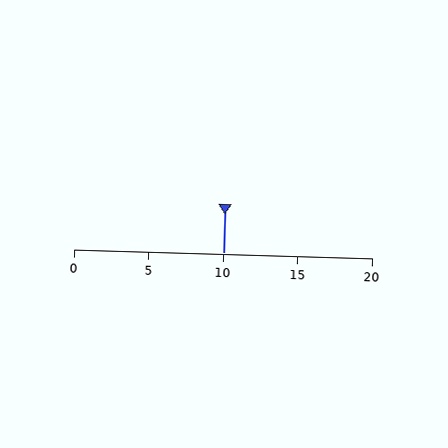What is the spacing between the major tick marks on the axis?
The major ticks are spaced 5 apart.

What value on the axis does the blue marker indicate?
The marker indicates approximately 10.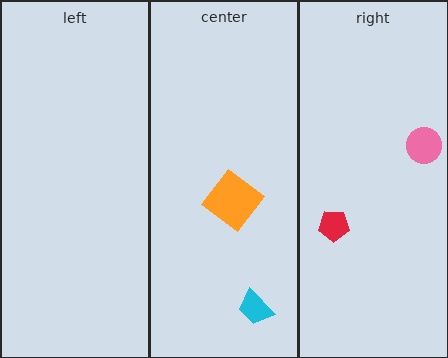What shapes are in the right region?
The pink circle, the red pentagon.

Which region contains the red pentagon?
The right region.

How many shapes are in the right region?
2.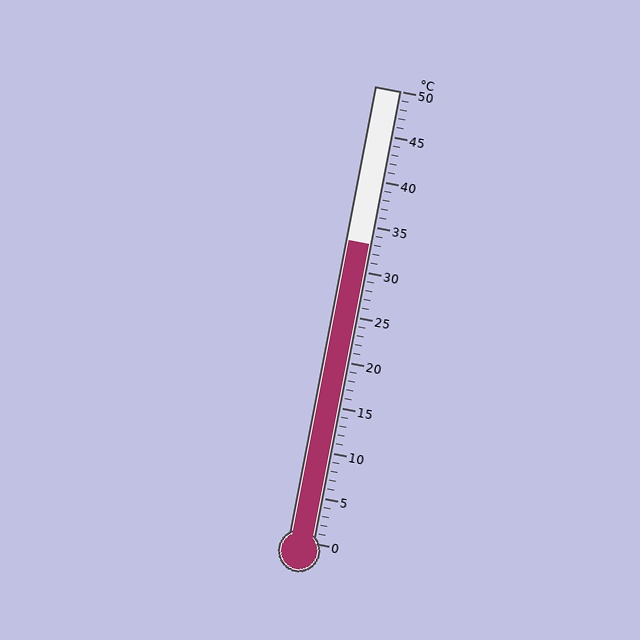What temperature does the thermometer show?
The thermometer shows approximately 33°C.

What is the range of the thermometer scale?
The thermometer scale ranges from 0°C to 50°C.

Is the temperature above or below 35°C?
The temperature is below 35°C.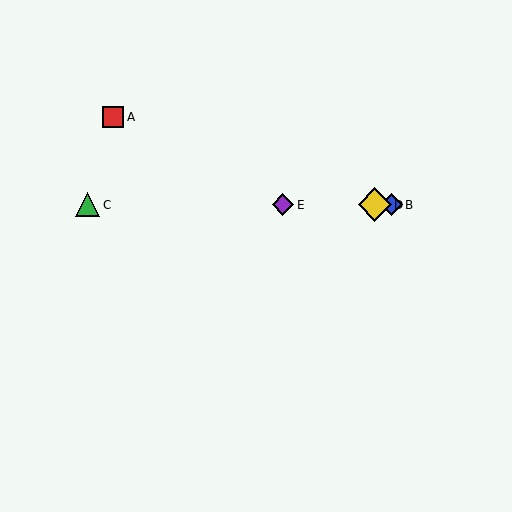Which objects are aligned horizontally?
Objects B, C, D, E are aligned horizontally.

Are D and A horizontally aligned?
No, D is at y≈205 and A is at y≈117.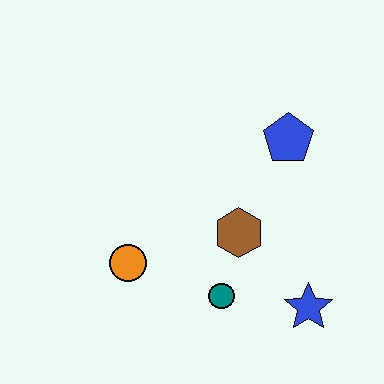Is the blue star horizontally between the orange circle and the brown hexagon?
No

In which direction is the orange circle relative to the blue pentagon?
The orange circle is to the left of the blue pentagon.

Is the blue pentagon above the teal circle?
Yes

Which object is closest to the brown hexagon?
The teal circle is closest to the brown hexagon.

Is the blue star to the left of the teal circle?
No